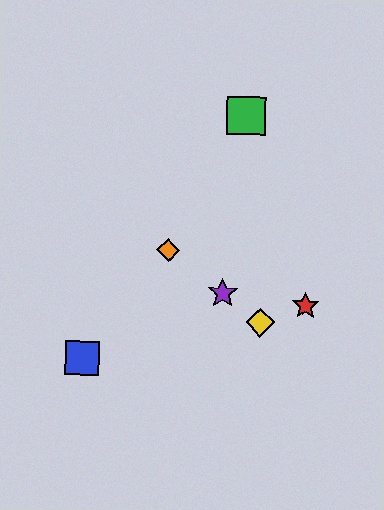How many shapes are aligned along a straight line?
3 shapes (the yellow diamond, the purple star, the orange diamond) are aligned along a straight line.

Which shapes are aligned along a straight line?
The yellow diamond, the purple star, the orange diamond are aligned along a straight line.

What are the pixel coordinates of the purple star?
The purple star is at (223, 293).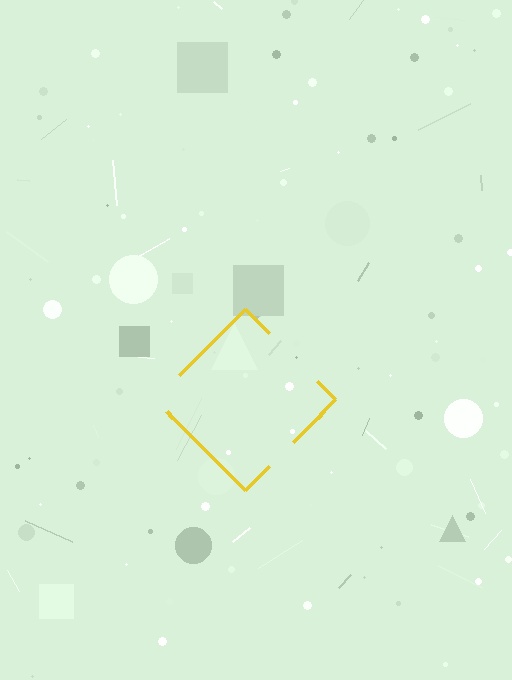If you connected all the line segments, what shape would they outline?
They would outline a diamond.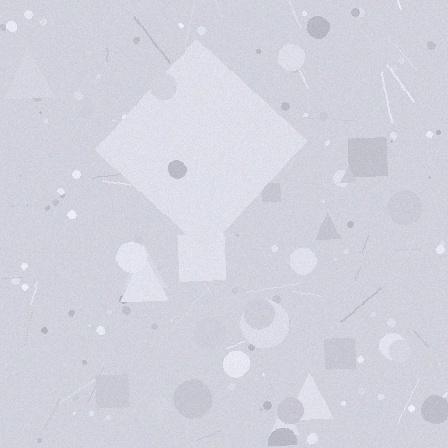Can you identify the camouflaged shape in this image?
The camouflaged shape is a diamond.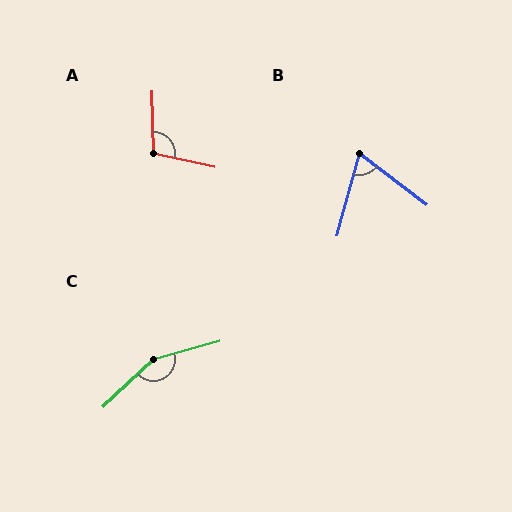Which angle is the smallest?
B, at approximately 68 degrees.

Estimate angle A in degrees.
Approximately 104 degrees.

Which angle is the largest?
C, at approximately 152 degrees.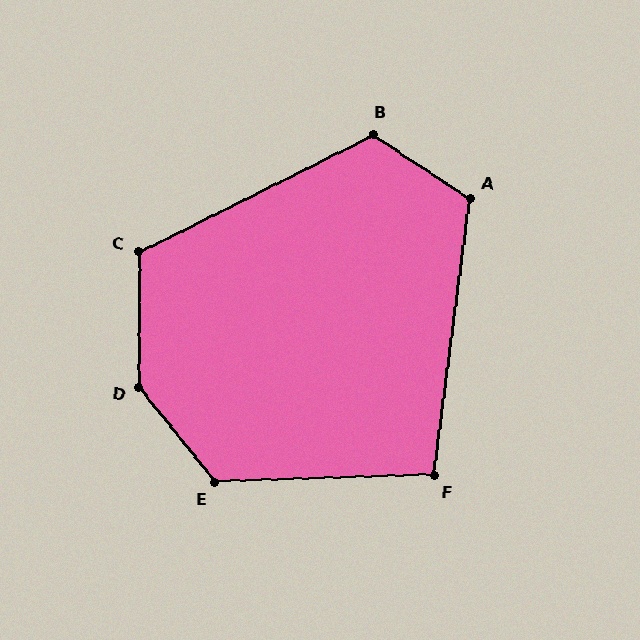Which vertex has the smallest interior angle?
F, at approximately 99 degrees.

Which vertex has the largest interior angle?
D, at approximately 141 degrees.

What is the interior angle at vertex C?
Approximately 117 degrees (obtuse).